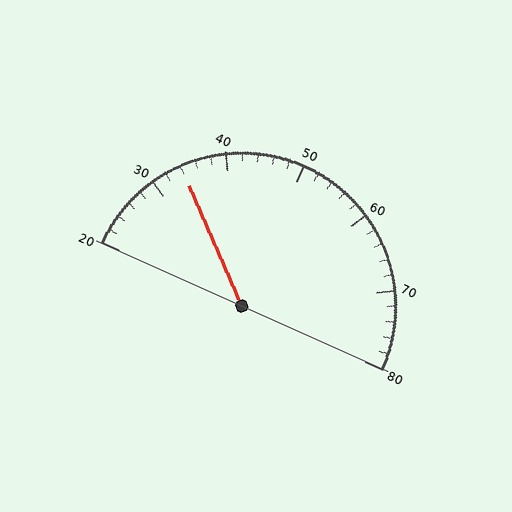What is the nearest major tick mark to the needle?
The nearest major tick mark is 30.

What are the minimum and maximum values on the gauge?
The gauge ranges from 20 to 80.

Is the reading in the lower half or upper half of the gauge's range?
The reading is in the lower half of the range (20 to 80).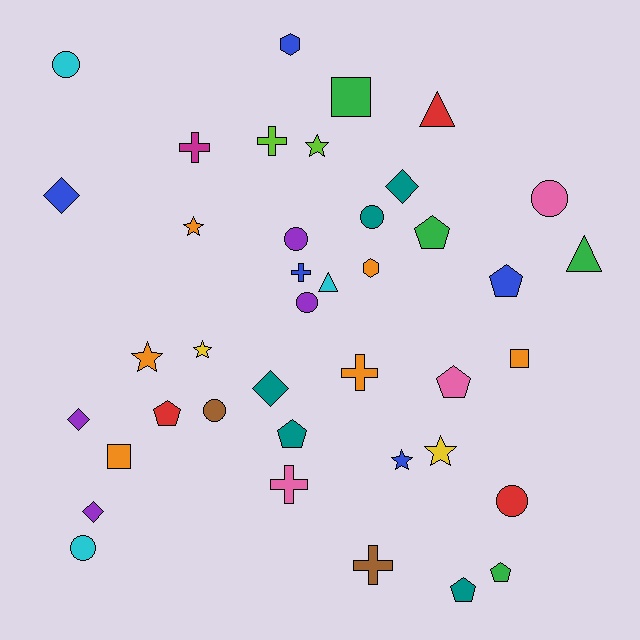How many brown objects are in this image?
There are 2 brown objects.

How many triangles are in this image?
There are 3 triangles.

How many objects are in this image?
There are 40 objects.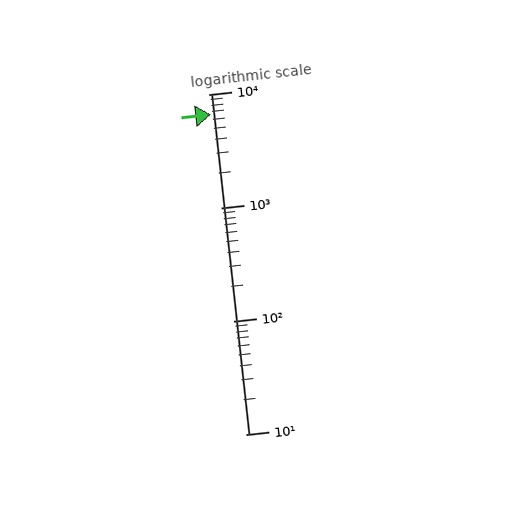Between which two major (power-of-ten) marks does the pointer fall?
The pointer is between 1000 and 10000.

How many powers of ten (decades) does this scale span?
The scale spans 3 decades, from 10 to 10000.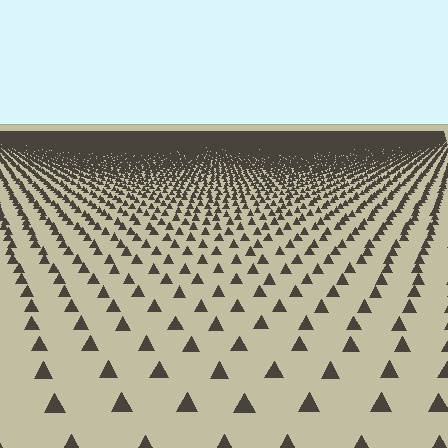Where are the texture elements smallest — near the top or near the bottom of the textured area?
Near the top.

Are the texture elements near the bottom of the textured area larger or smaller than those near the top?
Larger. Near the bottom, elements are closer to the viewer and appear at a bigger on-screen size.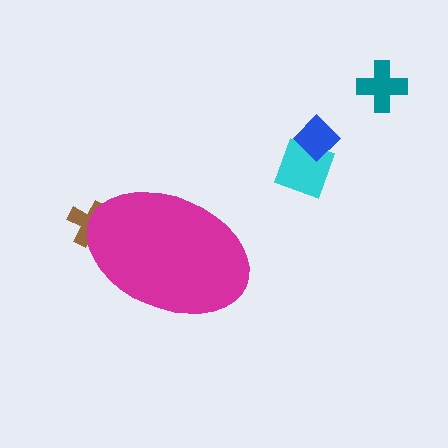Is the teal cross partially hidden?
No, the teal cross is fully visible.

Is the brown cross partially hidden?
Yes, the brown cross is partially hidden behind the magenta ellipse.